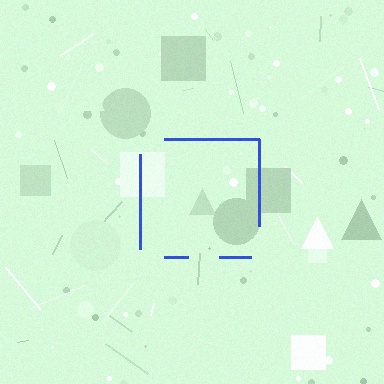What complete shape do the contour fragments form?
The contour fragments form a square.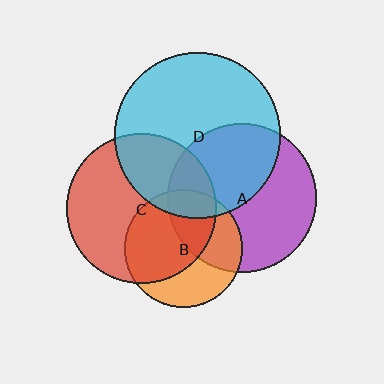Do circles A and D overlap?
Yes.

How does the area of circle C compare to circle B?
Approximately 1.6 times.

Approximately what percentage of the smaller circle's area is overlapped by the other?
Approximately 45%.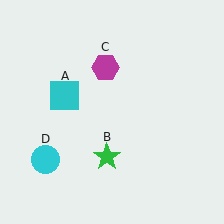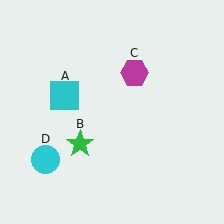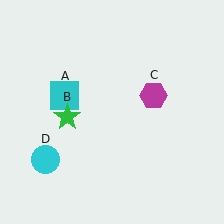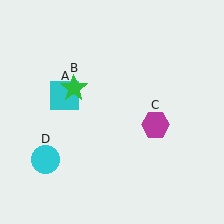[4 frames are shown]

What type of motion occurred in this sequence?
The green star (object B), magenta hexagon (object C) rotated clockwise around the center of the scene.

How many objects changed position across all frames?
2 objects changed position: green star (object B), magenta hexagon (object C).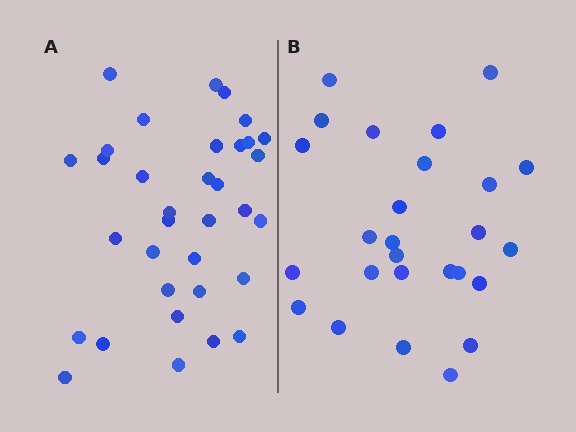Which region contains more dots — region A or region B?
Region A (the left region) has more dots.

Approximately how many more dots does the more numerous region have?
Region A has roughly 8 or so more dots than region B.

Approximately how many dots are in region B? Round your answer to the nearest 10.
About 30 dots. (The exact count is 26, which rounds to 30.)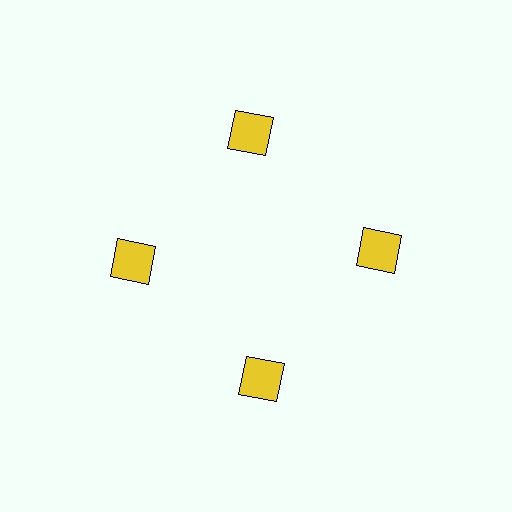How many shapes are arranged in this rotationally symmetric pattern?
There are 4 shapes, arranged in 4 groups of 1.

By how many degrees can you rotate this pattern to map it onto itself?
The pattern maps onto itself every 90 degrees of rotation.